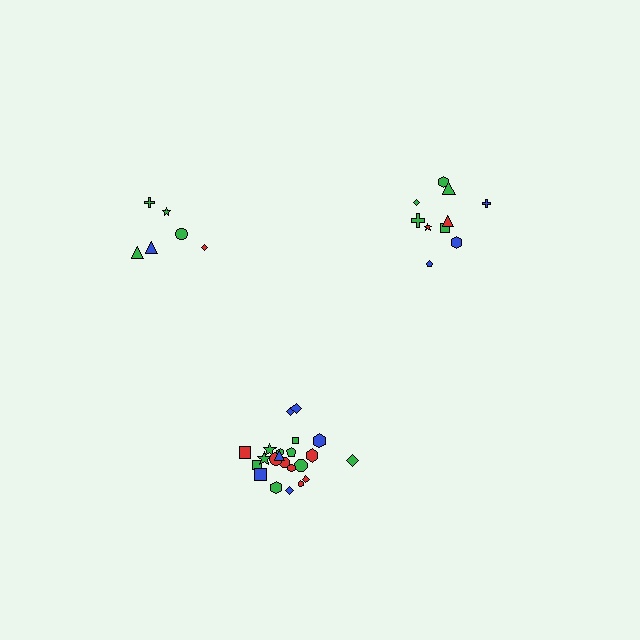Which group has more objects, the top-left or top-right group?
The top-right group.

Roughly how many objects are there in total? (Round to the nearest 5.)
Roughly 40 objects in total.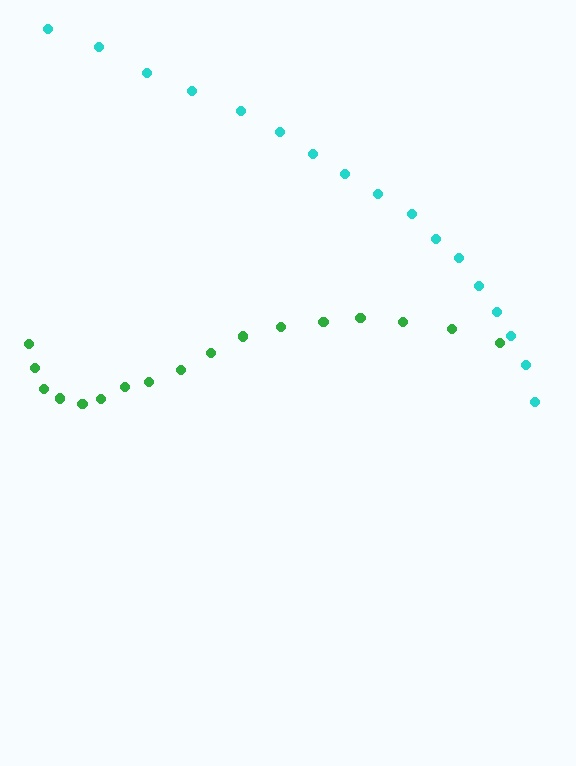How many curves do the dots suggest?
There are 2 distinct paths.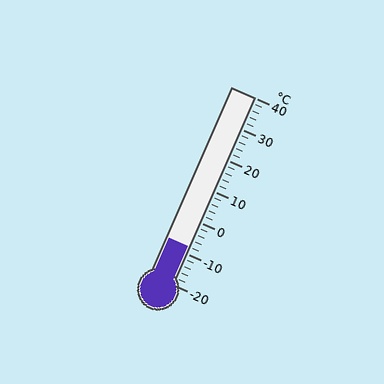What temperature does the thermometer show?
The thermometer shows approximately -8°C.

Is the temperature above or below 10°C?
The temperature is below 10°C.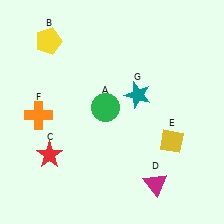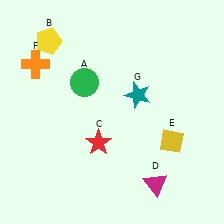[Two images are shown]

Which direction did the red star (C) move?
The red star (C) moved right.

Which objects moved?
The objects that moved are: the green circle (A), the red star (C), the orange cross (F).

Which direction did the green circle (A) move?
The green circle (A) moved up.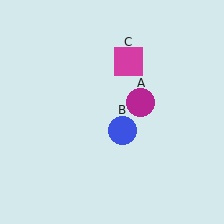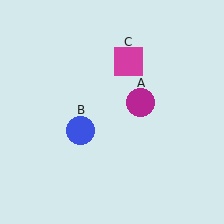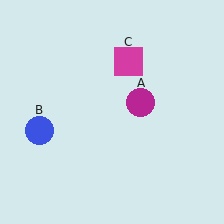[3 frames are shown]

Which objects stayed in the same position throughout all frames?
Magenta circle (object A) and magenta square (object C) remained stationary.